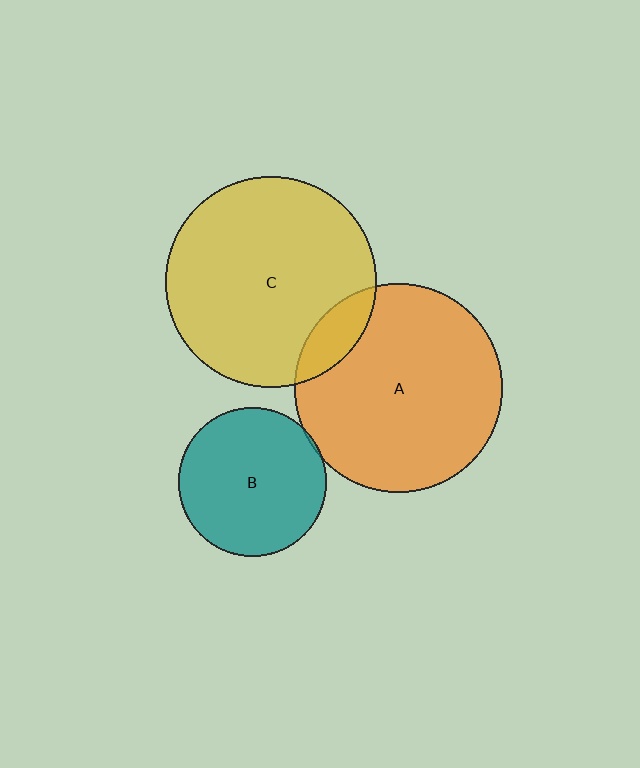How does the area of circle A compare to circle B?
Approximately 2.0 times.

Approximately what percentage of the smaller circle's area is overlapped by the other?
Approximately 5%.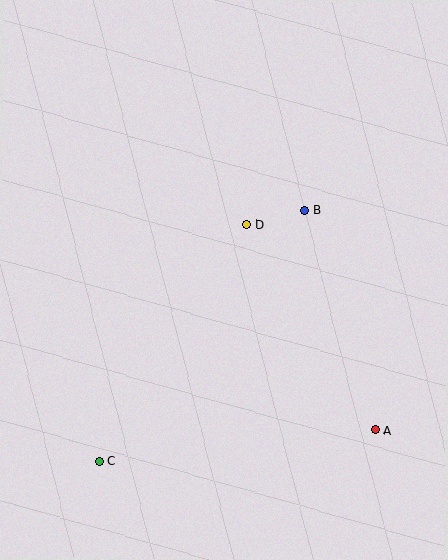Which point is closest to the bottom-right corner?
Point A is closest to the bottom-right corner.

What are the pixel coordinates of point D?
Point D is at (247, 225).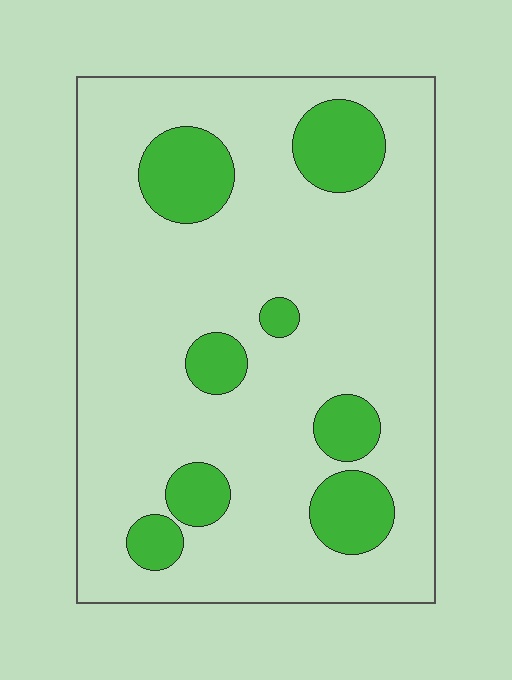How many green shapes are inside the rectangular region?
8.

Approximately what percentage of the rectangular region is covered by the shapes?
Approximately 20%.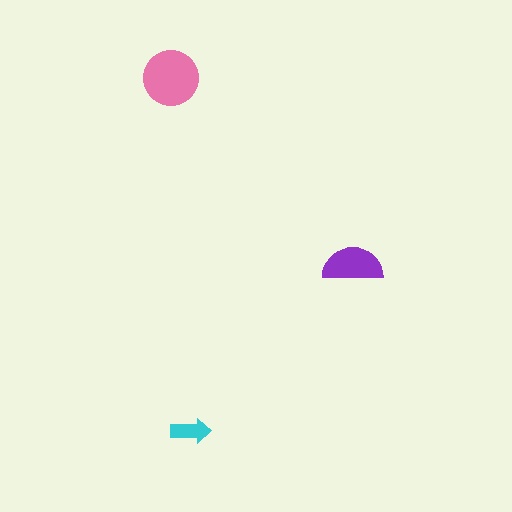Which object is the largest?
The pink circle.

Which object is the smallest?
The cyan arrow.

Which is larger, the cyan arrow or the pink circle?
The pink circle.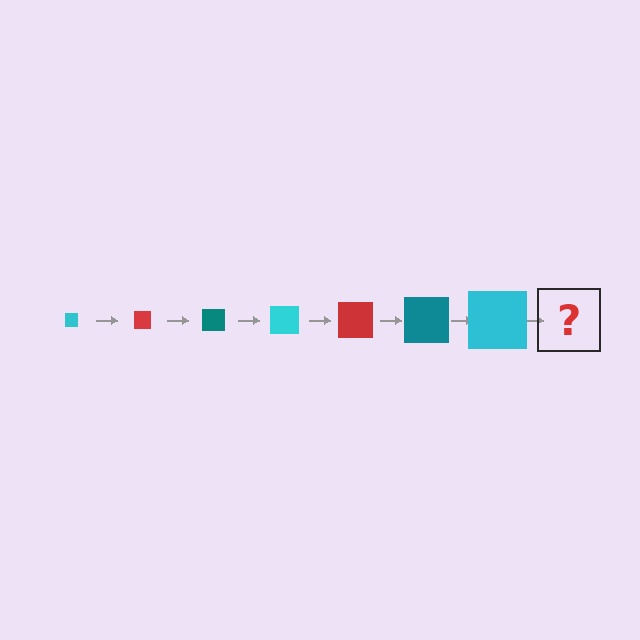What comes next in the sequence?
The next element should be a red square, larger than the previous one.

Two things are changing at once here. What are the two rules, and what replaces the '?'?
The two rules are that the square grows larger each step and the color cycles through cyan, red, and teal. The '?' should be a red square, larger than the previous one.